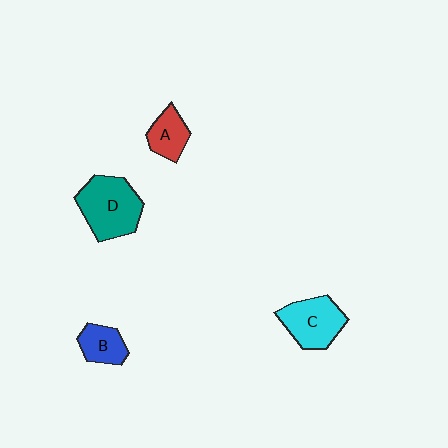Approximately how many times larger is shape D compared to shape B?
Approximately 2.0 times.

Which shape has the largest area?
Shape D (teal).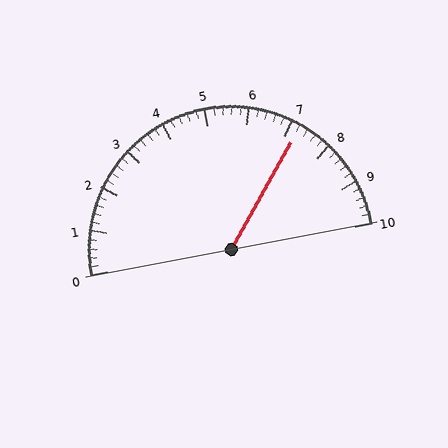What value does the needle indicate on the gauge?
The needle indicates approximately 7.2.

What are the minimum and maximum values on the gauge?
The gauge ranges from 0 to 10.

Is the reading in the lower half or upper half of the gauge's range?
The reading is in the upper half of the range (0 to 10).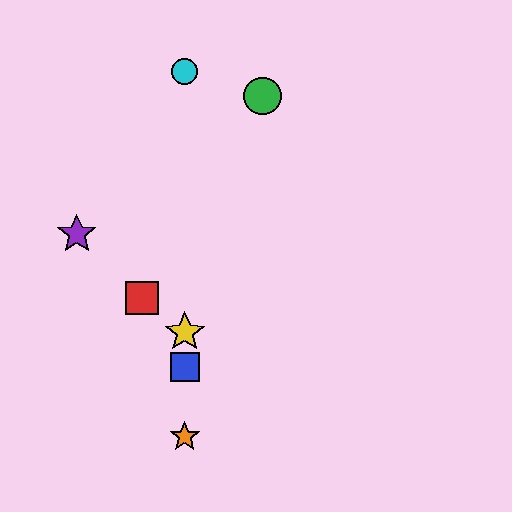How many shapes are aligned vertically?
4 shapes (the blue square, the yellow star, the orange star, the cyan circle) are aligned vertically.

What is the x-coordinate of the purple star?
The purple star is at x≈77.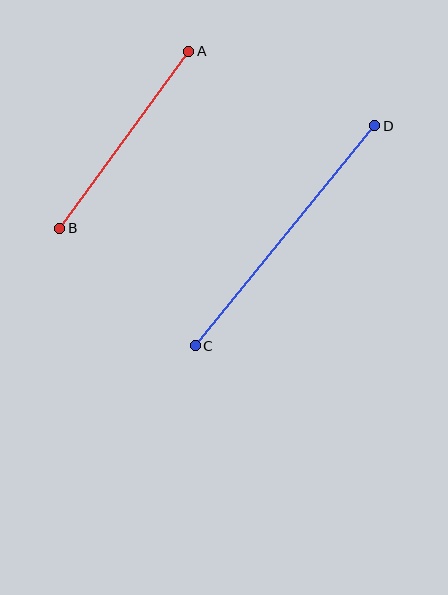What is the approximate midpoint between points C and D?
The midpoint is at approximately (285, 236) pixels.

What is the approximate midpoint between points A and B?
The midpoint is at approximately (124, 140) pixels.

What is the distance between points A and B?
The distance is approximately 219 pixels.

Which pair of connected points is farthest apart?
Points C and D are farthest apart.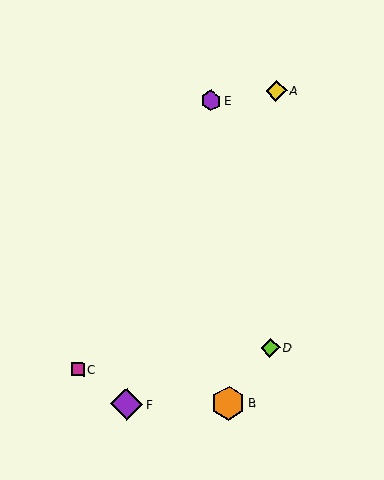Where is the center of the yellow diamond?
The center of the yellow diamond is at (276, 91).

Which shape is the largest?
The orange hexagon (labeled B) is the largest.